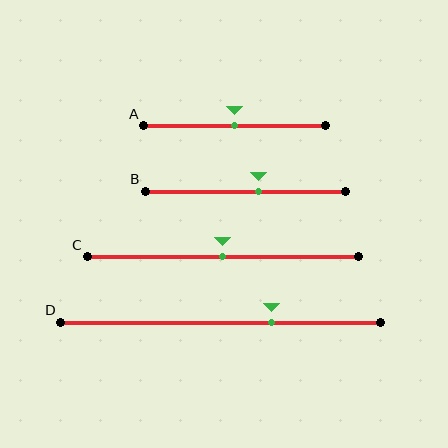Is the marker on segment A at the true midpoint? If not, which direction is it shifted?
Yes, the marker on segment A is at the true midpoint.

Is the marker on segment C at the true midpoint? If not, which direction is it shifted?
Yes, the marker on segment C is at the true midpoint.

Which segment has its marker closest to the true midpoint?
Segment A has its marker closest to the true midpoint.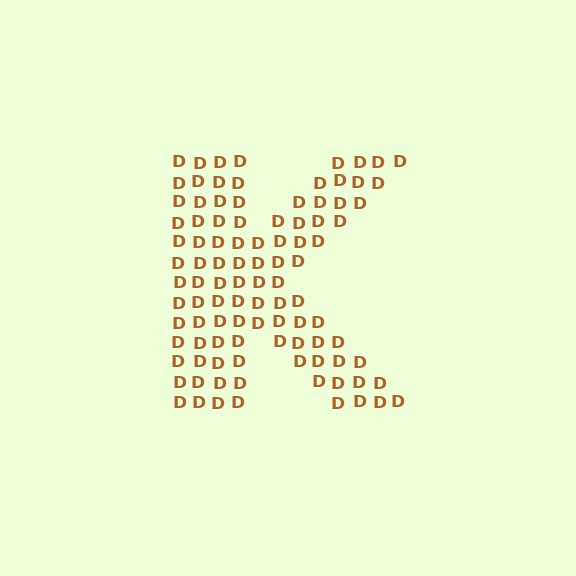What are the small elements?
The small elements are letter D's.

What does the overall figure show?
The overall figure shows the letter K.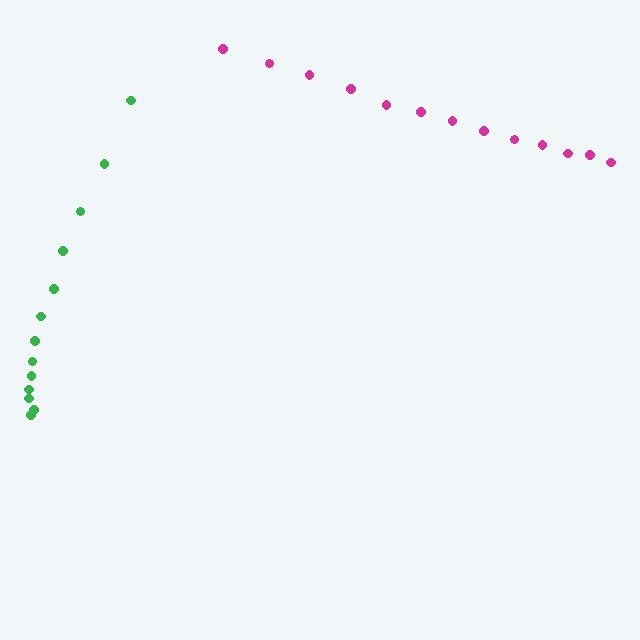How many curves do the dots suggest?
There are 2 distinct paths.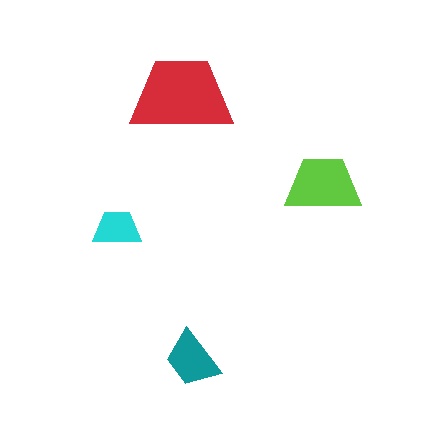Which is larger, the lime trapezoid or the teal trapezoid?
The lime one.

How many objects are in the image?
There are 4 objects in the image.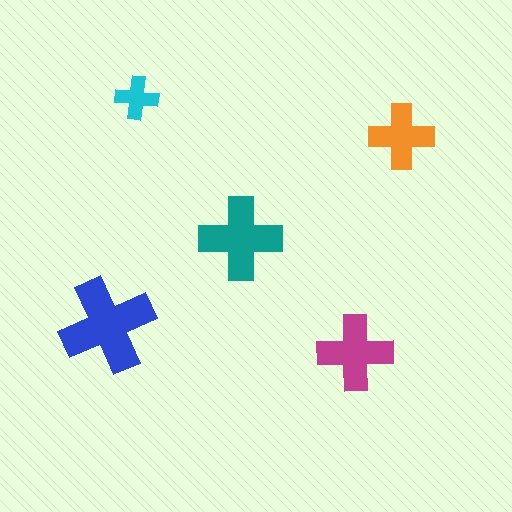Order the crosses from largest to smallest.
the blue one, the teal one, the magenta one, the orange one, the cyan one.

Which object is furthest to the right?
The orange cross is rightmost.